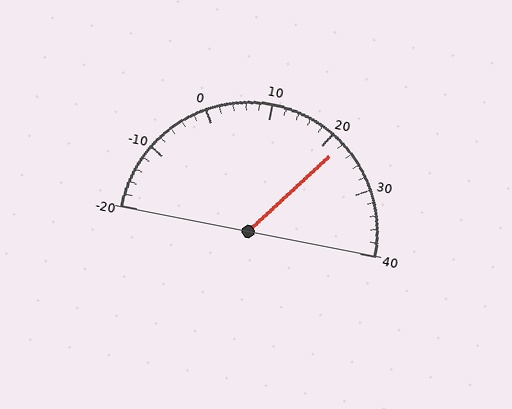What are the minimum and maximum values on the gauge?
The gauge ranges from -20 to 40.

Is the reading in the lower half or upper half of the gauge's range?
The reading is in the upper half of the range (-20 to 40).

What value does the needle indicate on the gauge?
The needle indicates approximately 22.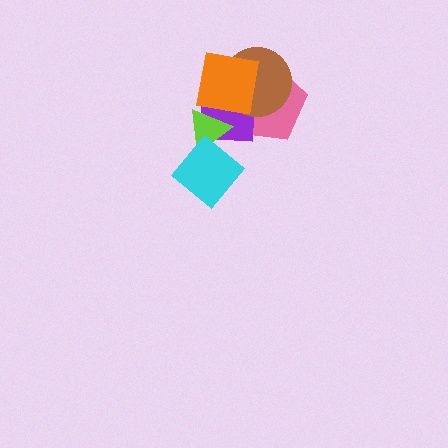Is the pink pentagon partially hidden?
Yes, it is partially covered by another shape.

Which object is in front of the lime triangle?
The cyan diamond is in front of the lime triangle.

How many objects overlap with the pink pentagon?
3 objects overlap with the pink pentagon.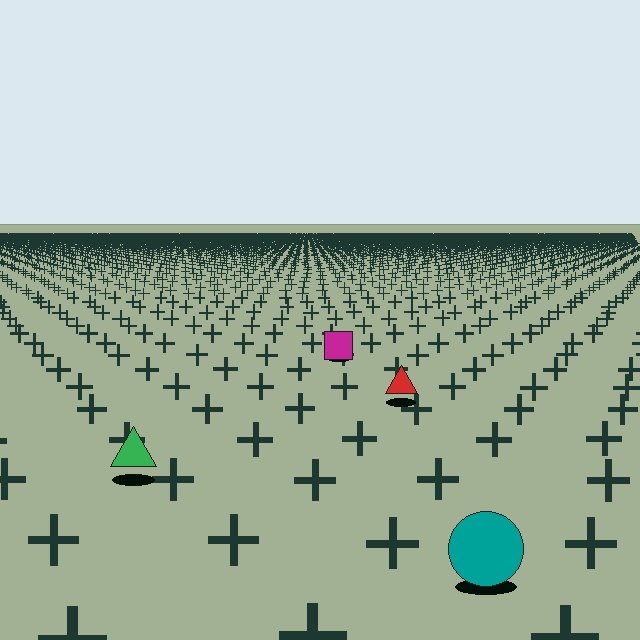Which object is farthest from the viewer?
The magenta square is farthest from the viewer. It appears smaller and the ground texture around it is denser.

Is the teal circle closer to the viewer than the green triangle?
Yes. The teal circle is closer — you can tell from the texture gradient: the ground texture is coarser near it.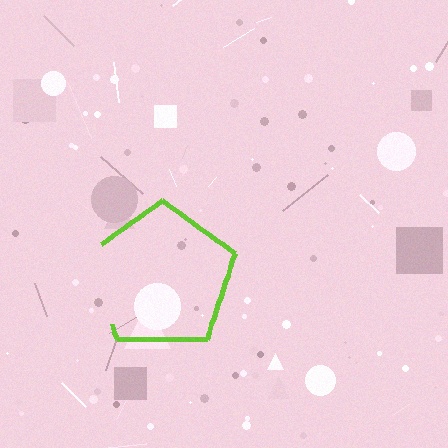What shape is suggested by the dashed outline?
The dashed outline suggests a pentagon.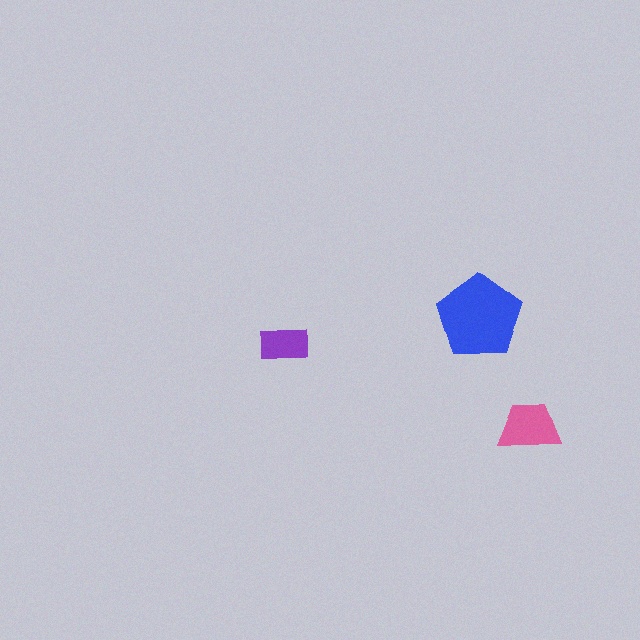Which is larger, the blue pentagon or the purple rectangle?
The blue pentagon.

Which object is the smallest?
The purple rectangle.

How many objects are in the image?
There are 3 objects in the image.